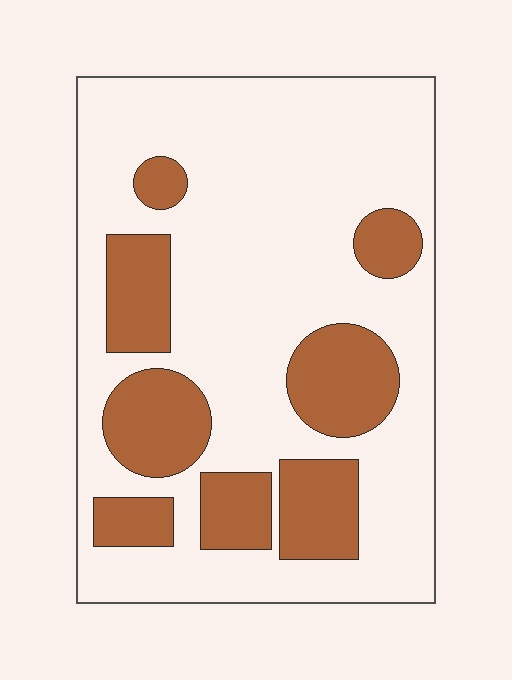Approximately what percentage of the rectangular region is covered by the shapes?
Approximately 25%.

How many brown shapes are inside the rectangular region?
8.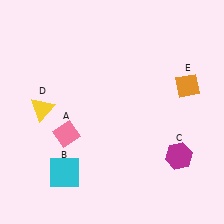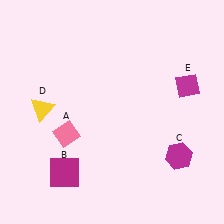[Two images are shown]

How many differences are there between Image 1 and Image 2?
There are 2 differences between the two images.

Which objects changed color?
B changed from cyan to magenta. E changed from orange to magenta.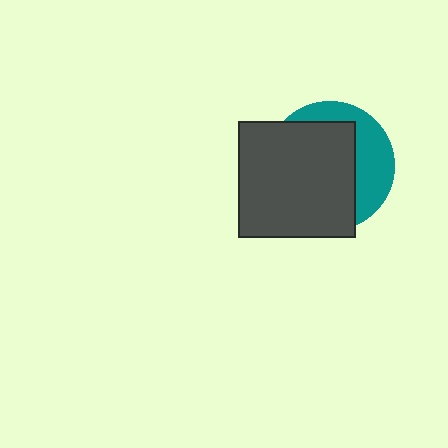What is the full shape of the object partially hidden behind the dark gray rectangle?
The partially hidden object is a teal circle.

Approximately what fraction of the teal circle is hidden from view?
Roughly 66% of the teal circle is hidden behind the dark gray rectangle.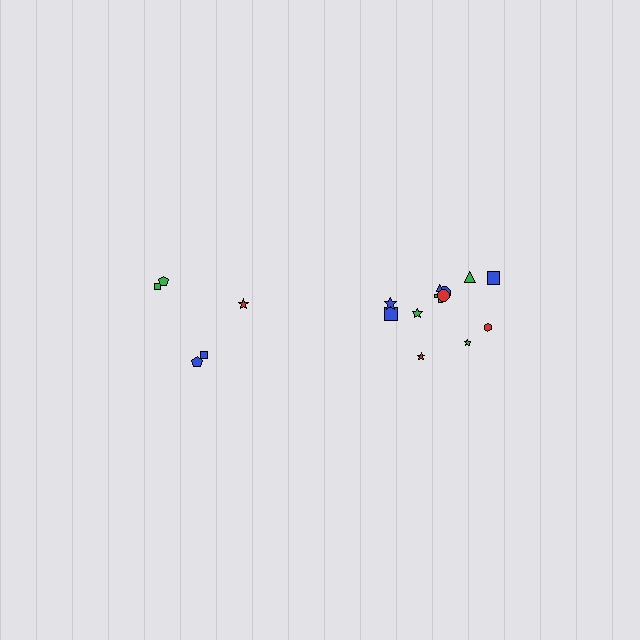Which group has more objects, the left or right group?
The right group.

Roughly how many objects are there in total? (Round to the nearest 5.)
Roughly 15 objects in total.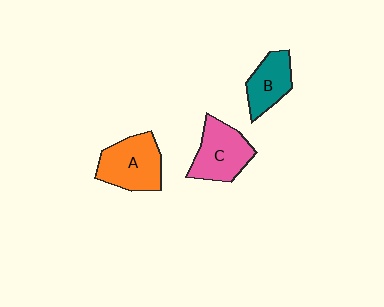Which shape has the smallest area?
Shape B (teal).